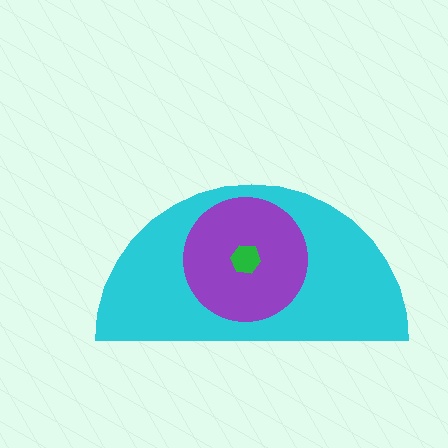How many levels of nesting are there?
3.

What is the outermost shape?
The cyan semicircle.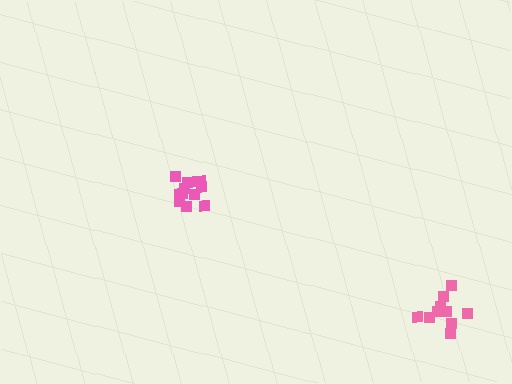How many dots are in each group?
Group 1: 12 dots, Group 2: 10 dots (22 total).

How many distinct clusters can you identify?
There are 2 distinct clusters.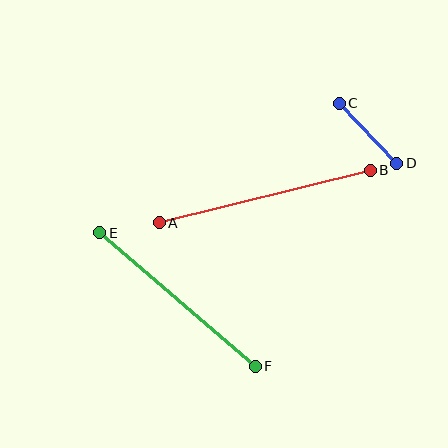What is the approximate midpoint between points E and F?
The midpoint is at approximately (177, 299) pixels.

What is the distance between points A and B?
The distance is approximately 217 pixels.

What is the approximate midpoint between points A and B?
The midpoint is at approximately (265, 197) pixels.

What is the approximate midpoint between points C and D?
The midpoint is at approximately (368, 133) pixels.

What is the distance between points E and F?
The distance is approximately 205 pixels.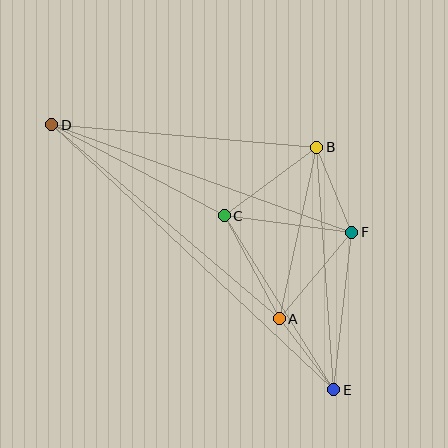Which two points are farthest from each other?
Points D and E are farthest from each other.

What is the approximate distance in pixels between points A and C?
The distance between A and C is approximately 117 pixels.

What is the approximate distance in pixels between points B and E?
The distance between B and E is approximately 243 pixels.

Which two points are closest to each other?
Points A and E are closest to each other.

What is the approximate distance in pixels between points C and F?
The distance between C and F is approximately 128 pixels.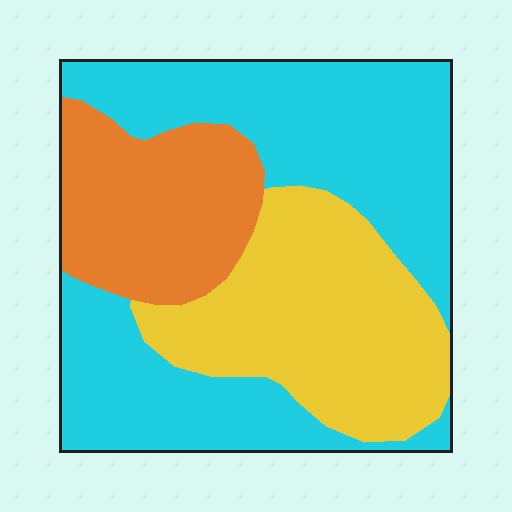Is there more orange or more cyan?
Cyan.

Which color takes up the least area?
Orange, at roughly 20%.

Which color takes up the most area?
Cyan, at roughly 50%.